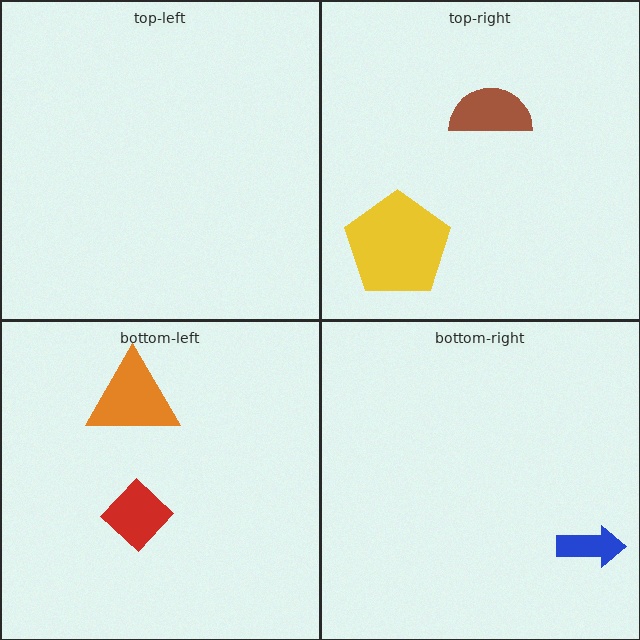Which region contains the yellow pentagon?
The top-right region.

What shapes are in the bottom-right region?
The blue arrow.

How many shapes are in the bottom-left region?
2.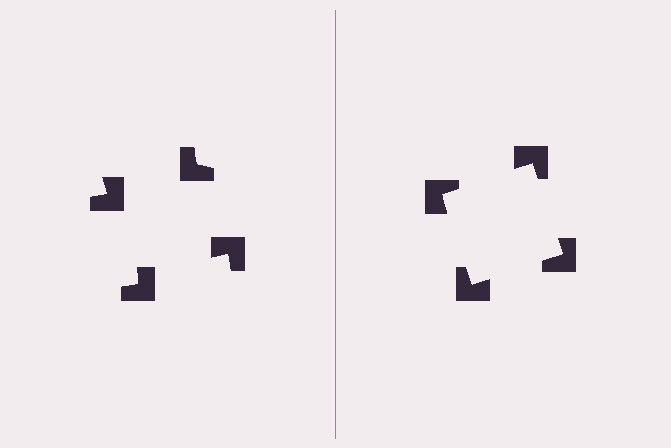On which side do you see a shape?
An illusory square appears on the right side. On the left side the wedge cuts are rotated, so no coherent shape forms.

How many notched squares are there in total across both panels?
8 — 4 on each side.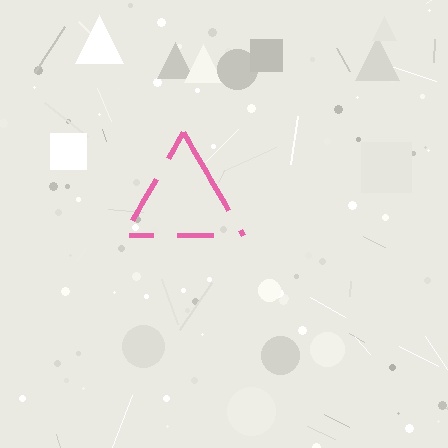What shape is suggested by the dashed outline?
The dashed outline suggests a triangle.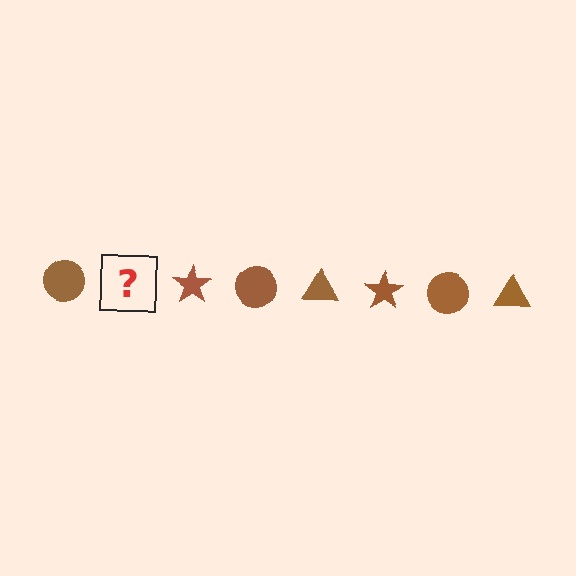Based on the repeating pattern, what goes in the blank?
The blank should be a brown triangle.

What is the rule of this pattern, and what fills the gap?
The rule is that the pattern cycles through circle, triangle, star shapes in brown. The gap should be filled with a brown triangle.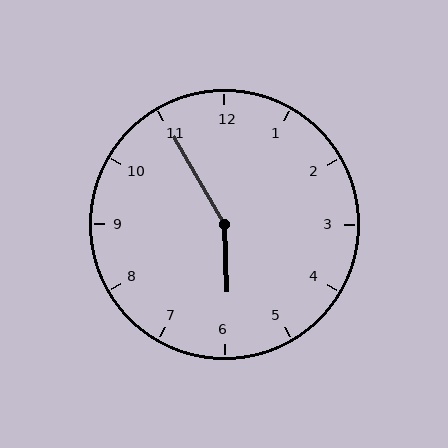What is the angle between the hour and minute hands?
Approximately 152 degrees.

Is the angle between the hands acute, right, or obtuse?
It is obtuse.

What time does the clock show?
5:55.